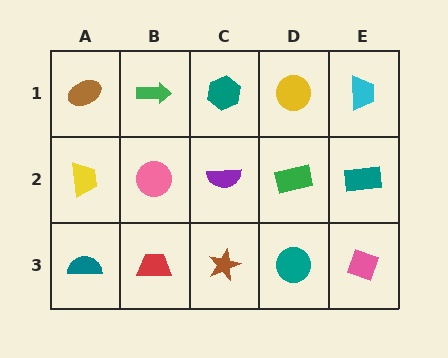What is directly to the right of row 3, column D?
A pink diamond.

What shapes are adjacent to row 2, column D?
A yellow circle (row 1, column D), a teal circle (row 3, column D), a purple semicircle (row 2, column C), a teal rectangle (row 2, column E).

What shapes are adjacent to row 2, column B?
A green arrow (row 1, column B), a red trapezoid (row 3, column B), a yellow trapezoid (row 2, column A), a purple semicircle (row 2, column C).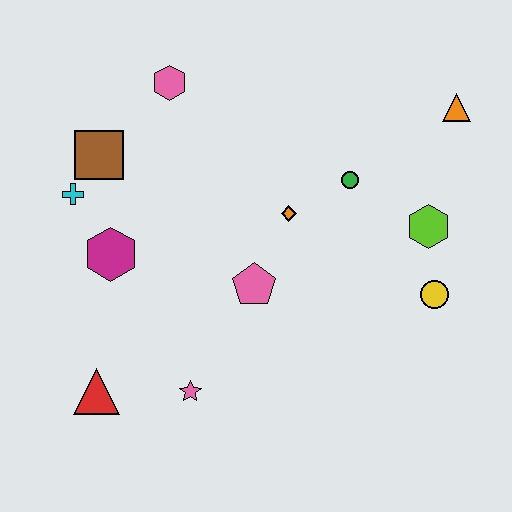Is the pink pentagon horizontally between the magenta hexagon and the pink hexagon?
No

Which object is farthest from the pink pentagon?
The orange triangle is farthest from the pink pentagon.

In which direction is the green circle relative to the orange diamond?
The green circle is to the right of the orange diamond.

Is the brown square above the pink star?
Yes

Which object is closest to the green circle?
The orange diamond is closest to the green circle.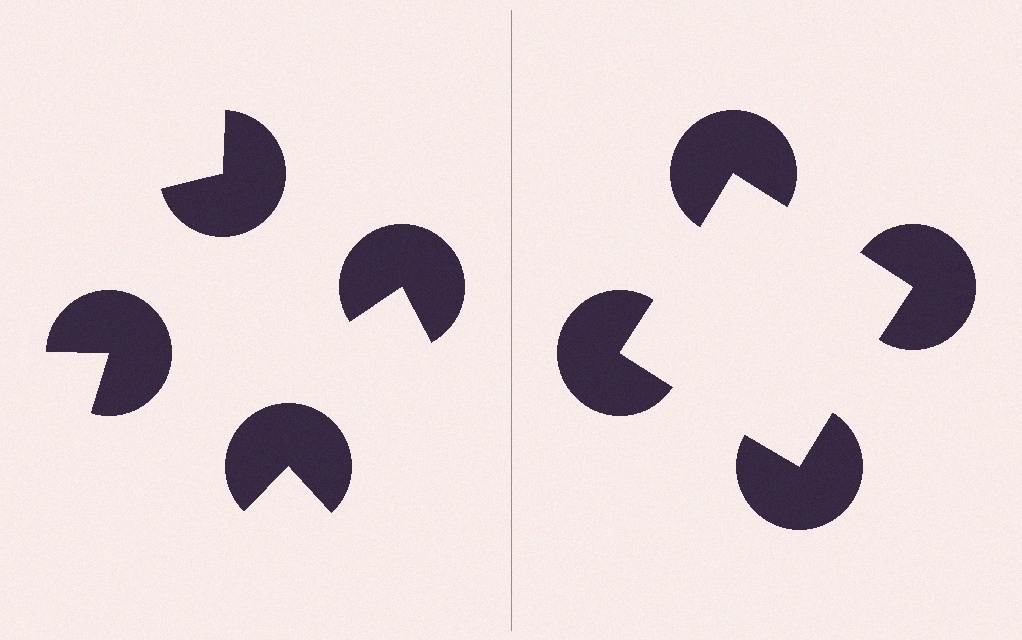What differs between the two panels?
The pac-man discs are positioned identically on both sides; only the wedge orientations differ. On the right they align to a square; on the left they are misaligned.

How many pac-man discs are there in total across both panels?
8 — 4 on each side.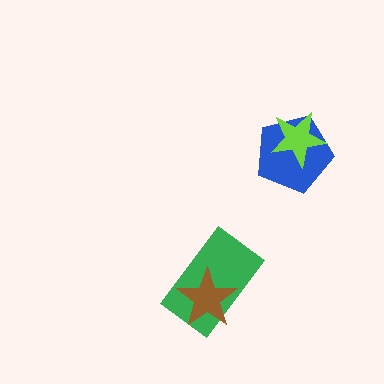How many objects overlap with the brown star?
1 object overlaps with the brown star.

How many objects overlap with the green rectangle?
1 object overlaps with the green rectangle.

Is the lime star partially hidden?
No, no other shape covers it.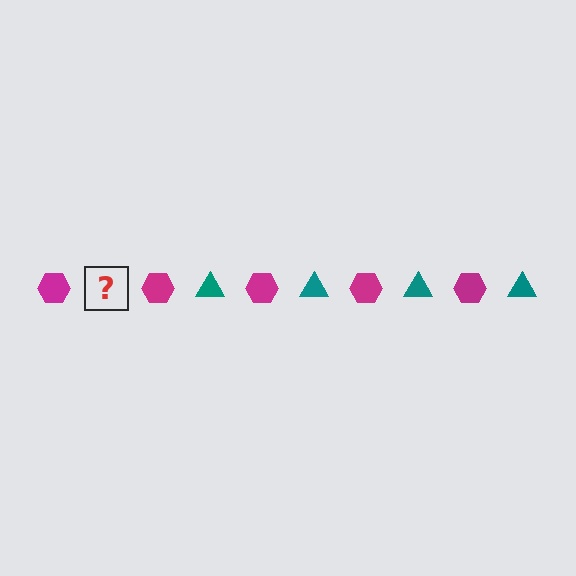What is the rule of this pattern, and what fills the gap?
The rule is that the pattern alternates between magenta hexagon and teal triangle. The gap should be filled with a teal triangle.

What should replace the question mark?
The question mark should be replaced with a teal triangle.